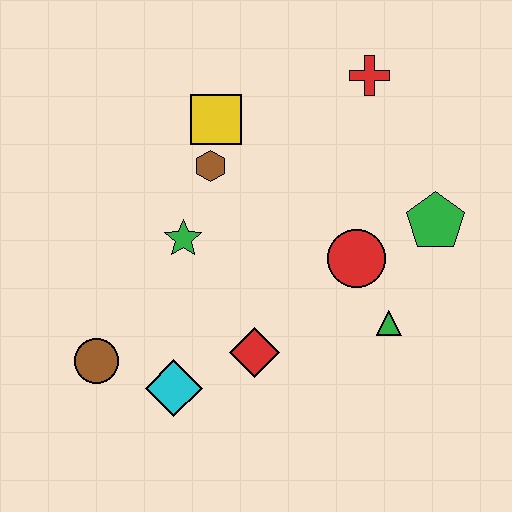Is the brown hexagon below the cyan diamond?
No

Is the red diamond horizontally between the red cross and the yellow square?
Yes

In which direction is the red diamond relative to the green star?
The red diamond is below the green star.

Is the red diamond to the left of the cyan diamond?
No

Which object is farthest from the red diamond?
The red cross is farthest from the red diamond.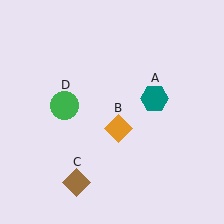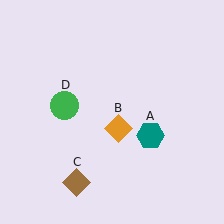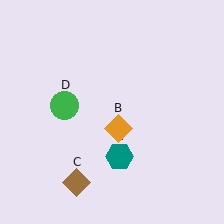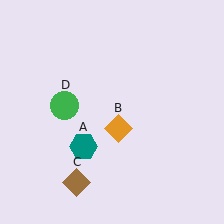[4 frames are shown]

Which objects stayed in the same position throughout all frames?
Orange diamond (object B) and brown diamond (object C) and green circle (object D) remained stationary.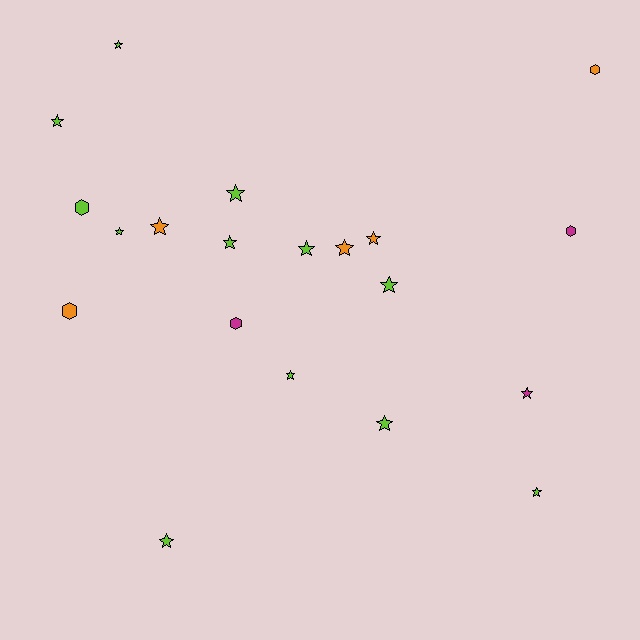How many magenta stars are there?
There is 1 magenta star.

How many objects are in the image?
There are 20 objects.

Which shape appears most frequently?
Star, with 15 objects.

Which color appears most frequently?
Lime, with 12 objects.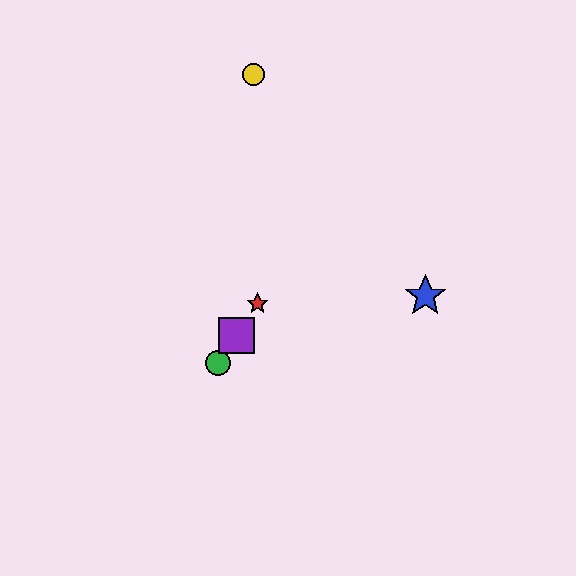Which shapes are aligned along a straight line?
The red star, the green circle, the purple square are aligned along a straight line.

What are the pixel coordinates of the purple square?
The purple square is at (236, 335).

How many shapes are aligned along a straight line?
3 shapes (the red star, the green circle, the purple square) are aligned along a straight line.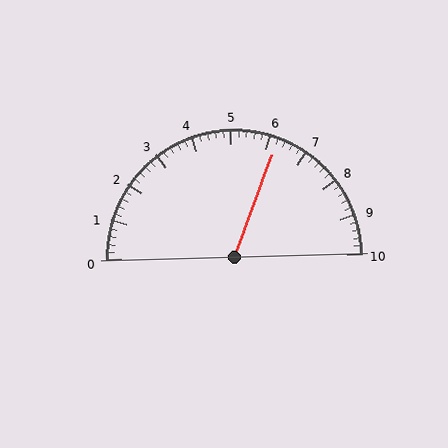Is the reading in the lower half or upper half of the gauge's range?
The reading is in the upper half of the range (0 to 10).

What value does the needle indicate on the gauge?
The needle indicates approximately 6.2.